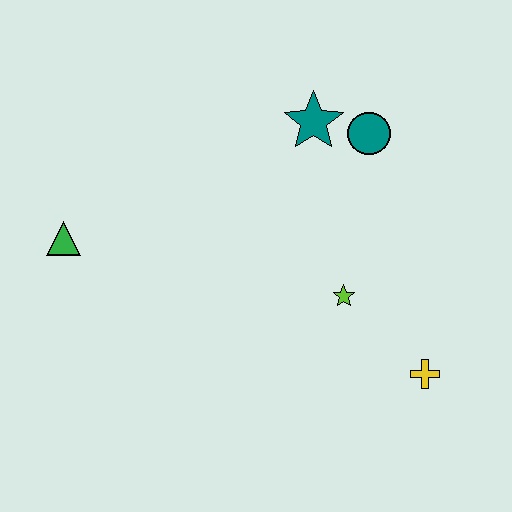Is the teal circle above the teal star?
No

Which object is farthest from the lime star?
The green triangle is farthest from the lime star.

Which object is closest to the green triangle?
The teal star is closest to the green triangle.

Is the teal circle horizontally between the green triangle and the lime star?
No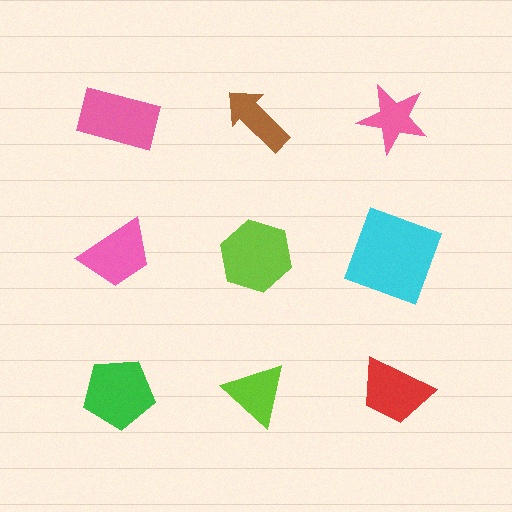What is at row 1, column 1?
A pink rectangle.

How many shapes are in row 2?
3 shapes.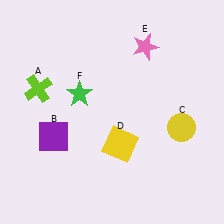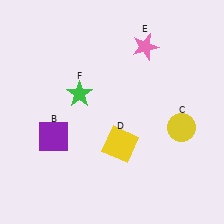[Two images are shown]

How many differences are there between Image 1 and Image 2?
There is 1 difference between the two images.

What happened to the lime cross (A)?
The lime cross (A) was removed in Image 2. It was in the top-left area of Image 1.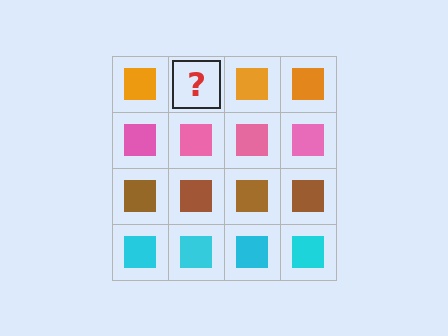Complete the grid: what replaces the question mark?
The question mark should be replaced with an orange square.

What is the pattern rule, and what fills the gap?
The rule is that each row has a consistent color. The gap should be filled with an orange square.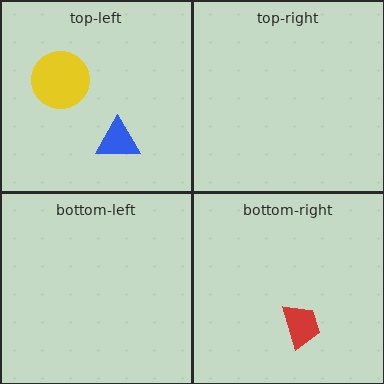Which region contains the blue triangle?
The top-left region.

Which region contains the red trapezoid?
The bottom-right region.